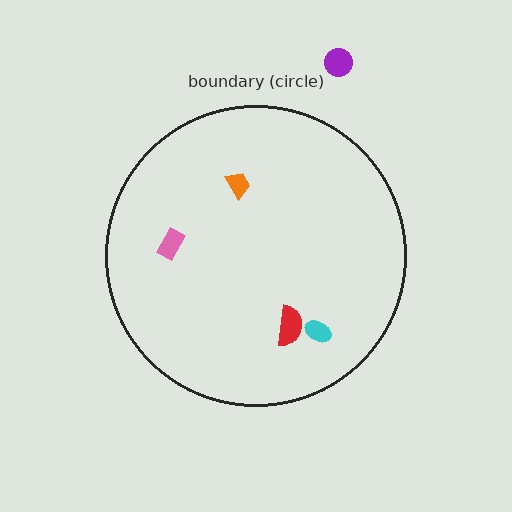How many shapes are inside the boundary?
4 inside, 1 outside.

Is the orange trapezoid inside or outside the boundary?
Inside.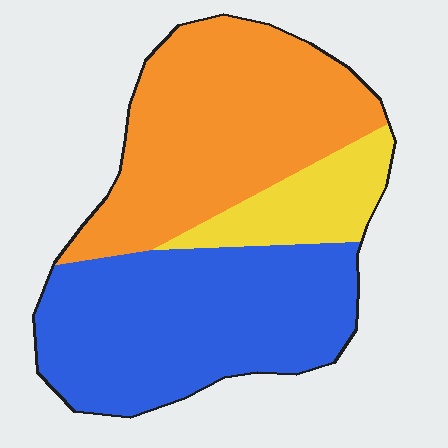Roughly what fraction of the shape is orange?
Orange covers around 40% of the shape.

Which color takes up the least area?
Yellow, at roughly 15%.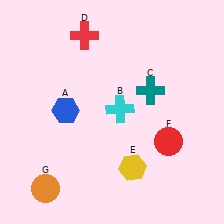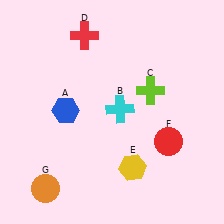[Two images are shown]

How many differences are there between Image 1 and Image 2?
There is 1 difference between the two images.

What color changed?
The cross (C) changed from teal in Image 1 to lime in Image 2.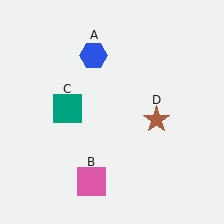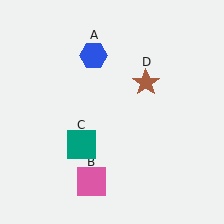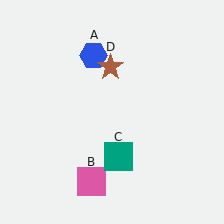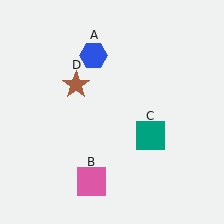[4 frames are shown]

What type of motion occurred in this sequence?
The teal square (object C), brown star (object D) rotated counterclockwise around the center of the scene.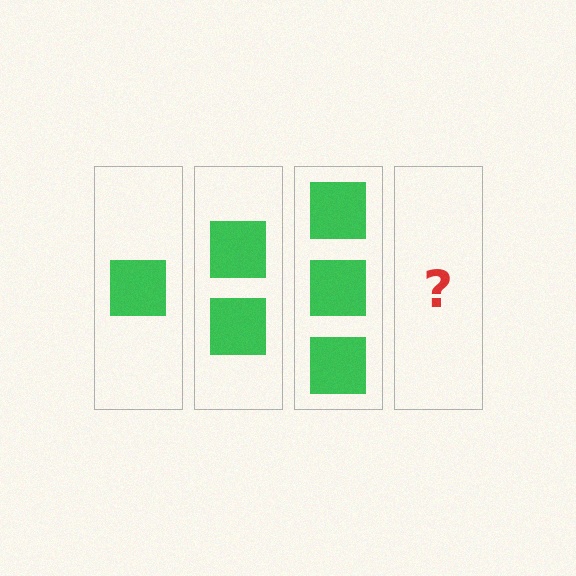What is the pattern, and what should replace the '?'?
The pattern is that each step adds one more square. The '?' should be 4 squares.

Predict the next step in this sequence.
The next step is 4 squares.